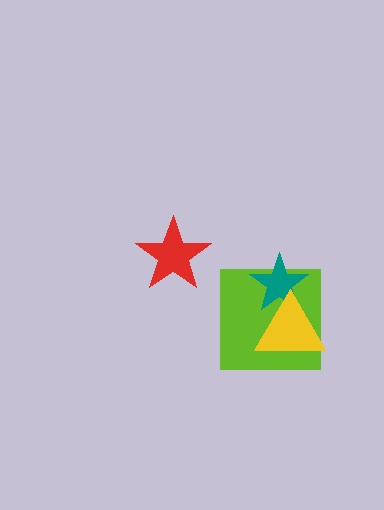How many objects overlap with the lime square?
2 objects overlap with the lime square.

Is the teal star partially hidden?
Yes, it is partially covered by another shape.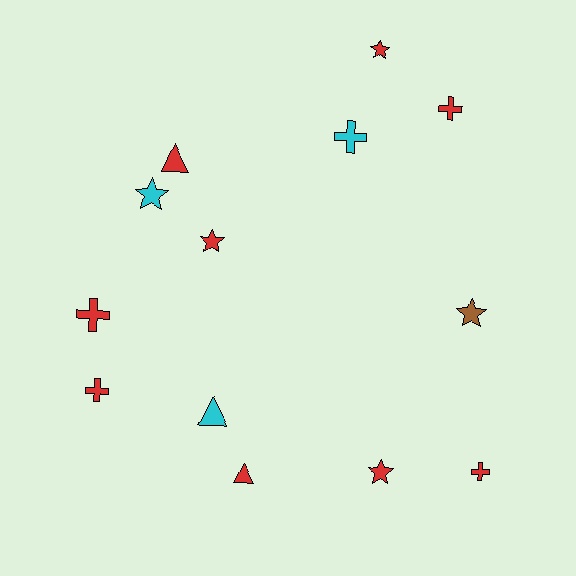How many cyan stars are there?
There is 1 cyan star.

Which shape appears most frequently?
Star, with 5 objects.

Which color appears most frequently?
Red, with 9 objects.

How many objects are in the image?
There are 13 objects.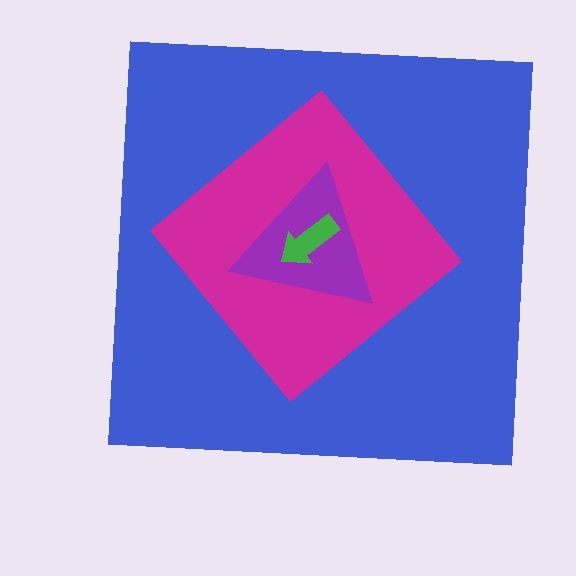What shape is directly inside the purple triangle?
The green arrow.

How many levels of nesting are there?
4.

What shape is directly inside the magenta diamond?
The purple triangle.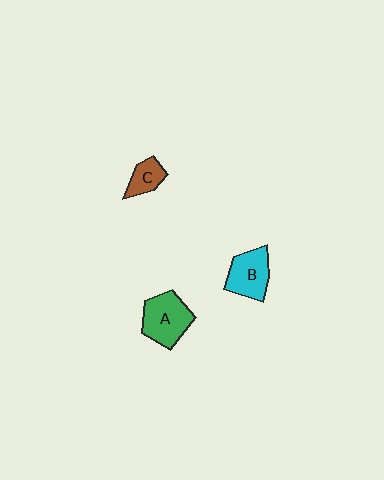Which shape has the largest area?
Shape A (green).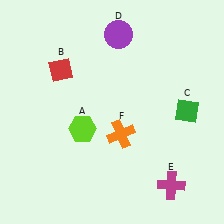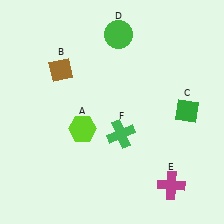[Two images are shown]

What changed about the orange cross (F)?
In Image 1, F is orange. In Image 2, it changed to green.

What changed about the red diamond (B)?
In Image 1, B is red. In Image 2, it changed to brown.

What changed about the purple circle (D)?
In Image 1, D is purple. In Image 2, it changed to green.